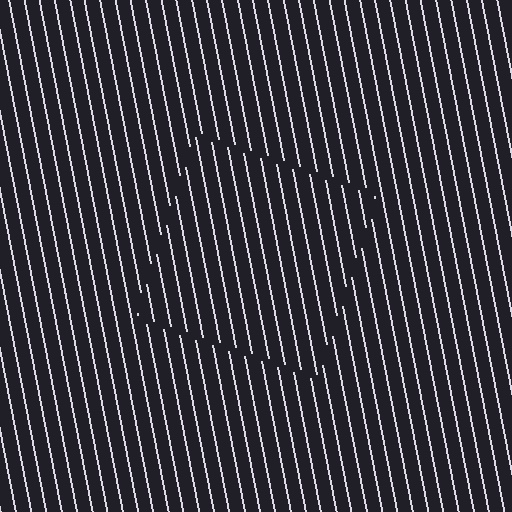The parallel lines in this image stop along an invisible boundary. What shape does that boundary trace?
An illusory square. The interior of the shape contains the same grating, shifted by half a period — the contour is defined by the phase discontinuity where line-ends from the inner and outer gratings abut.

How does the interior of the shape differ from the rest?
The interior of the shape contains the same grating, shifted by half a period — the contour is defined by the phase discontinuity where line-ends from the inner and outer gratings abut.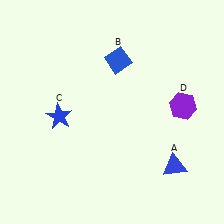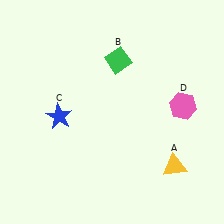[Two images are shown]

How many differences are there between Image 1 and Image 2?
There are 3 differences between the two images.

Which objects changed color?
A changed from blue to yellow. B changed from blue to green. D changed from purple to pink.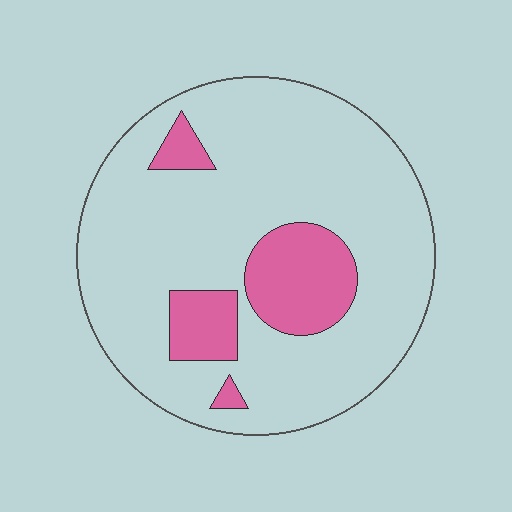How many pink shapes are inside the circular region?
4.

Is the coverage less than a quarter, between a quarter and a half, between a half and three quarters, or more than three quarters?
Less than a quarter.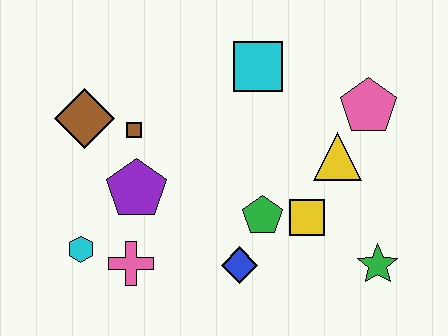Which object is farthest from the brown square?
The green star is farthest from the brown square.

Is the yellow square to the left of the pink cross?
No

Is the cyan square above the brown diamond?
Yes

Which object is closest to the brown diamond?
The brown square is closest to the brown diamond.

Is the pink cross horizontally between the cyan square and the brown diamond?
Yes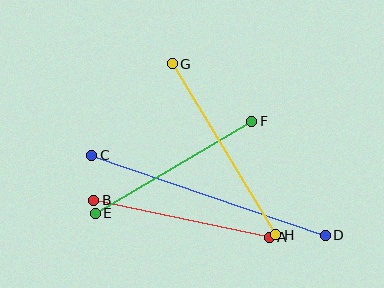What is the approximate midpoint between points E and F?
The midpoint is at approximately (173, 167) pixels.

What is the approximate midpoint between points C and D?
The midpoint is at approximately (208, 195) pixels.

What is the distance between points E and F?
The distance is approximately 182 pixels.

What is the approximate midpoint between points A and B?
The midpoint is at approximately (182, 219) pixels.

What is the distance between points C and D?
The distance is approximately 247 pixels.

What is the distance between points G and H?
The distance is approximately 200 pixels.